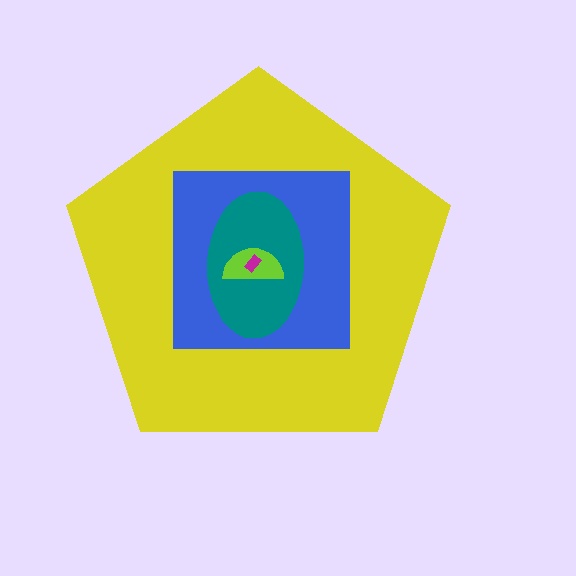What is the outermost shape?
The yellow pentagon.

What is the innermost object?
The magenta rectangle.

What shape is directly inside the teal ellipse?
The lime semicircle.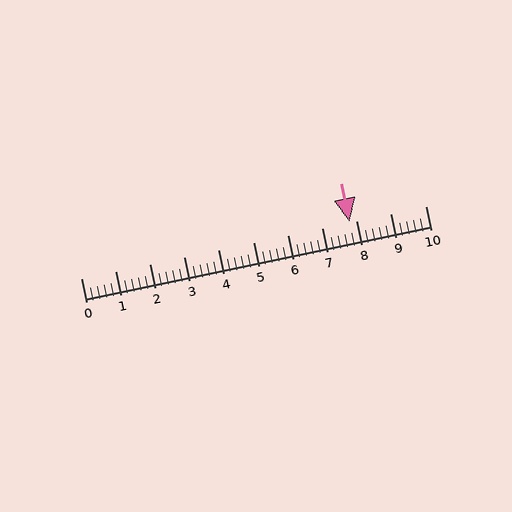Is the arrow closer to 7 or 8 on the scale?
The arrow is closer to 8.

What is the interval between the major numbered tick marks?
The major tick marks are spaced 1 units apart.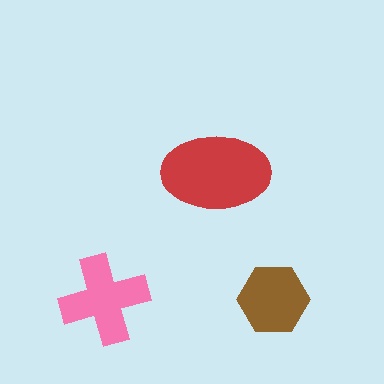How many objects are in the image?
There are 3 objects in the image.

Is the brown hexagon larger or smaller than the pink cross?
Smaller.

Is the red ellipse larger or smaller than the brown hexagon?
Larger.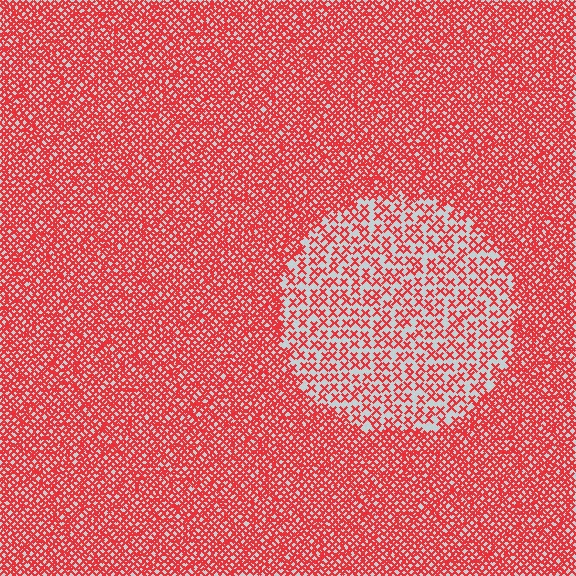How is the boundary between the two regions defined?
The boundary is defined by a change in element density (approximately 2.4x ratio). All elements are the same color, size, and shape.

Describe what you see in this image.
The image contains small red elements arranged at two different densities. A circle-shaped region is visible where the elements are less densely packed than the surrounding area.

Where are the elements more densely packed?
The elements are more densely packed outside the circle boundary.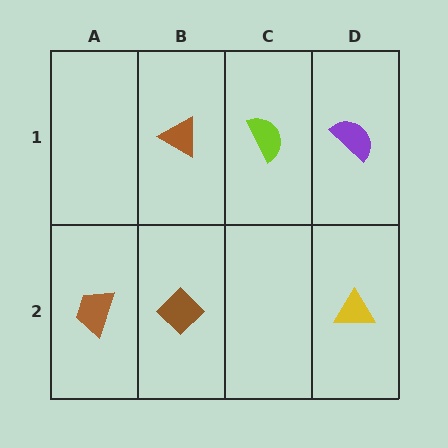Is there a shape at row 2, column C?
No, that cell is empty.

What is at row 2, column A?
A brown trapezoid.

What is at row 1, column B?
A brown triangle.